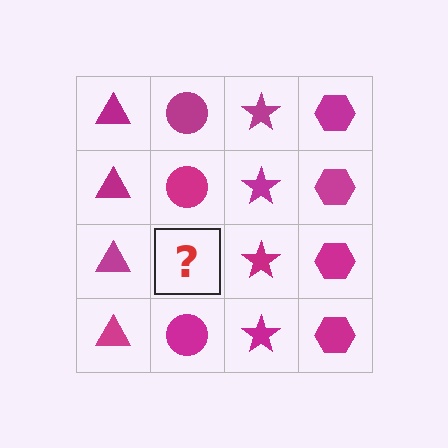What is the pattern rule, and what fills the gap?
The rule is that each column has a consistent shape. The gap should be filled with a magenta circle.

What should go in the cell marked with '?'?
The missing cell should contain a magenta circle.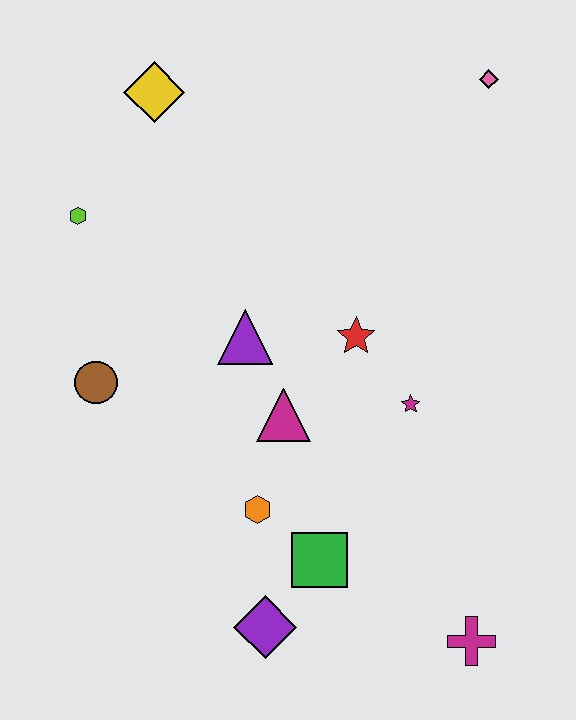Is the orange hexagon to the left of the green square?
Yes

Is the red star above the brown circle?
Yes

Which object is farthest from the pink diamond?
The purple diamond is farthest from the pink diamond.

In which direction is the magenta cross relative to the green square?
The magenta cross is to the right of the green square.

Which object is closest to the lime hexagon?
The yellow diamond is closest to the lime hexagon.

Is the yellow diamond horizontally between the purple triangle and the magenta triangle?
No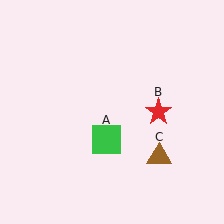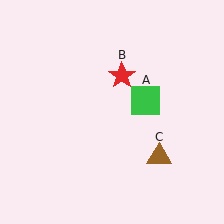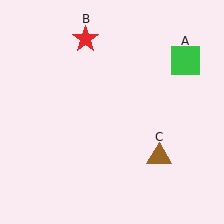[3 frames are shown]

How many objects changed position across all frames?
2 objects changed position: green square (object A), red star (object B).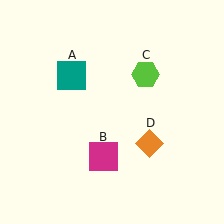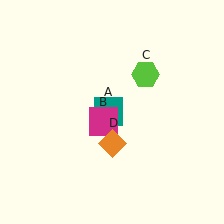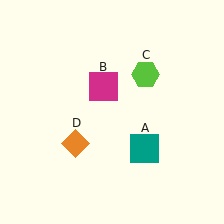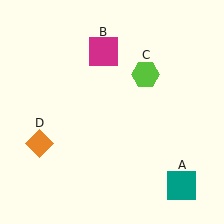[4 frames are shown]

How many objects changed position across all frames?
3 objects changed position: teal square (object A), magenta square (object B), orange diamond (object D).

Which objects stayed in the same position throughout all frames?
Lime hexagon (object C) remained stationary.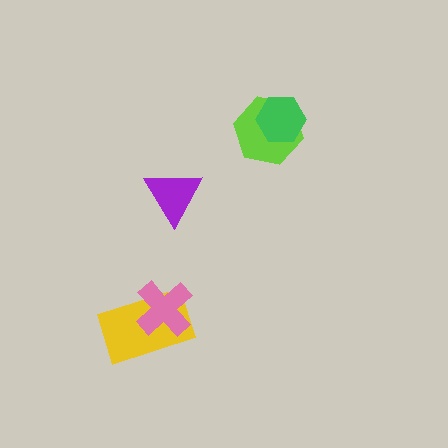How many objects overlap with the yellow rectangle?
1 object overlaps with the yellow rectangle.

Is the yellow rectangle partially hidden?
Yes, it is partially covered by another shape.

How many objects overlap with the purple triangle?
0 objects overlap with the purple triangle.